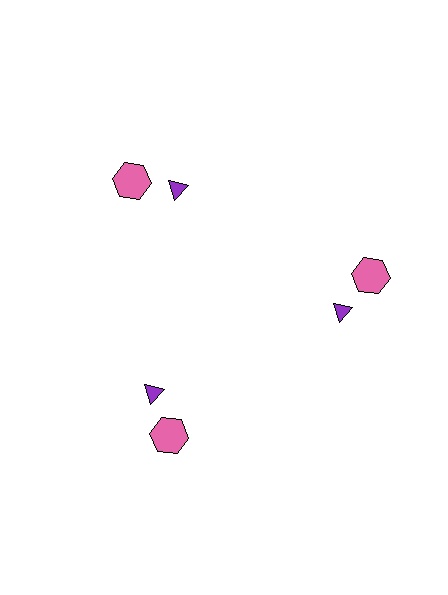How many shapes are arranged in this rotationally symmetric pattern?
There are 6 shapes, arranged in 3 groups of 2.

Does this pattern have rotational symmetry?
Yes, this pattern has 3-fold rotational symmetry. It looks the same after rotating 120 degrees around the center.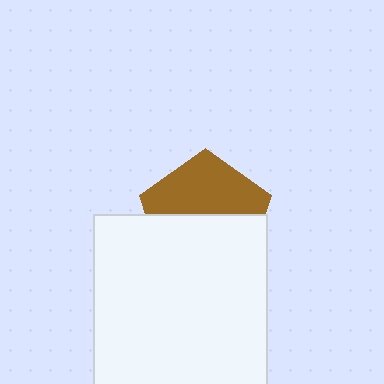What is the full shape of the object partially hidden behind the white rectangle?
The partially hidden object is a brown pentagon.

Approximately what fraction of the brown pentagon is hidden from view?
Roughly 53% of the brown pentagon is hidden behind the white rectangle.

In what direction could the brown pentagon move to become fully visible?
The brown pentagon could move up. That would shift it out from behind the white rectangle entirely.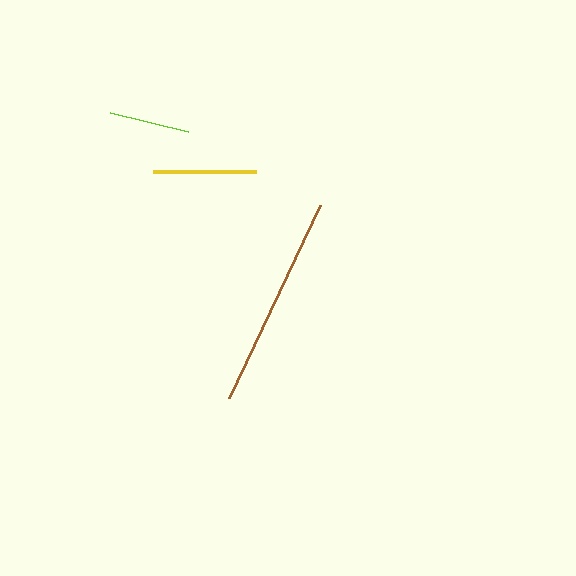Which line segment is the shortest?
The lime line is the shortest at approximately 80 pixels.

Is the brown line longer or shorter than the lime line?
The brown line is longer than the lime line.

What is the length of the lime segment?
The lime segment is approximately 80 pixels long.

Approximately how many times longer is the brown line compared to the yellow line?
The brown line is approximately 2.1 times the length of the yellow line.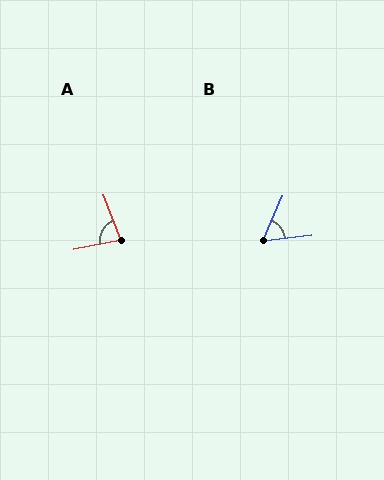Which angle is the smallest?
B, at approximately 60 degrees.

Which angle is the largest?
A, at approximately 81 degrees.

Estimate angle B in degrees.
Approximately 60 degrees.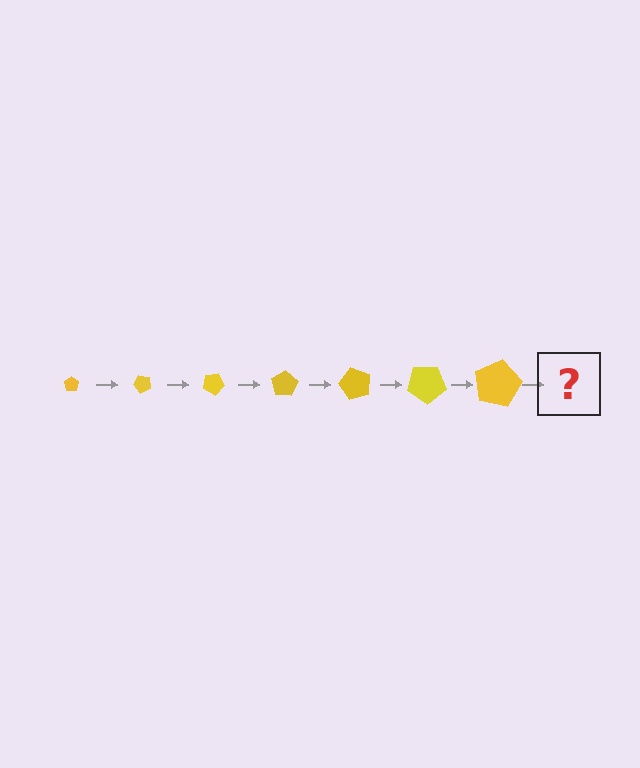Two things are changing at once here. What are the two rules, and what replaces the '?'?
The two rules are that the pentagon grows larger each step and it rotates 50 degrees each step. The '?' should be a pentagon, larger than the previous one and rotated 350 degrees from the start.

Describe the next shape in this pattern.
It should be a pentagon, larger than the previous one and rotated 350 degrees from the start.